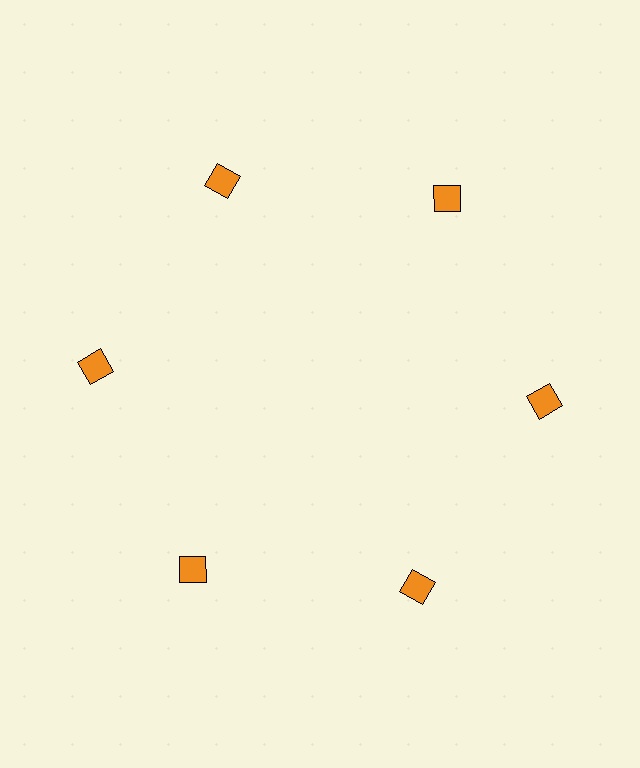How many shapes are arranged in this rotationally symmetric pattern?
There are 6 shapes, arranged in 6 groups of 1.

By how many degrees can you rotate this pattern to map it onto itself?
The pattern maps onto itself every 60 degrees of rotation.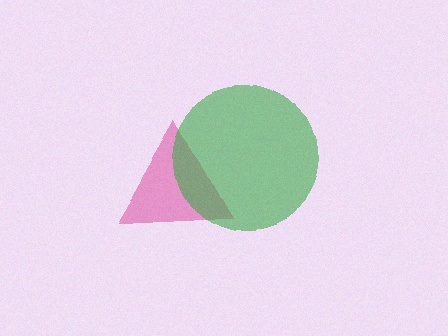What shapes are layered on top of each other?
The layered shapes are: a pink triangle, a green circle.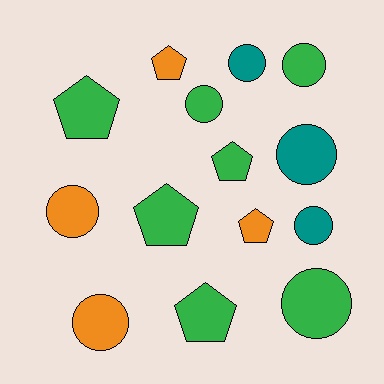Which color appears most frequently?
Green, with 7 objects.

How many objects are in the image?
There are 14 objects.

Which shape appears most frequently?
Circle, with 8 objects.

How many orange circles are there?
There are 2 orange circles.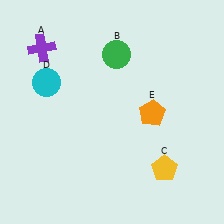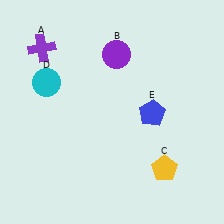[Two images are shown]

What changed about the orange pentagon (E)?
In Image 1, E is orange. In Image 2, it changed to blue.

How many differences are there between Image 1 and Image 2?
There are 2 differences between the two images.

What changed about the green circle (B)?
In Image 1, B is green. In Image 2, it changed to purple.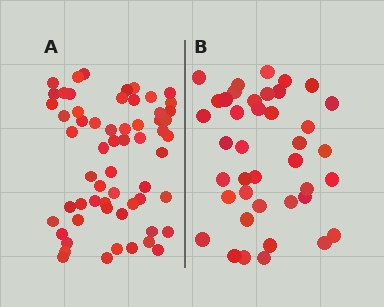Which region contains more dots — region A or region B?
Region A (the left region) has more dots.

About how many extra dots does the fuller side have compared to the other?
Region A has approximately 20 more dots than region B.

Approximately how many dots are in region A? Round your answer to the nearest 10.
About 60 dots.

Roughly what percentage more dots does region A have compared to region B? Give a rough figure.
About 50% more.